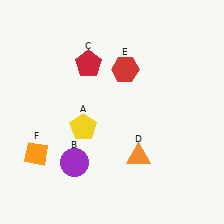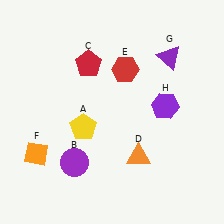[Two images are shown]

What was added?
A purple triangle (G), a purple hexagon (H) were added in Image 2.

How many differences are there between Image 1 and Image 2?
There are 2 differences between the two images.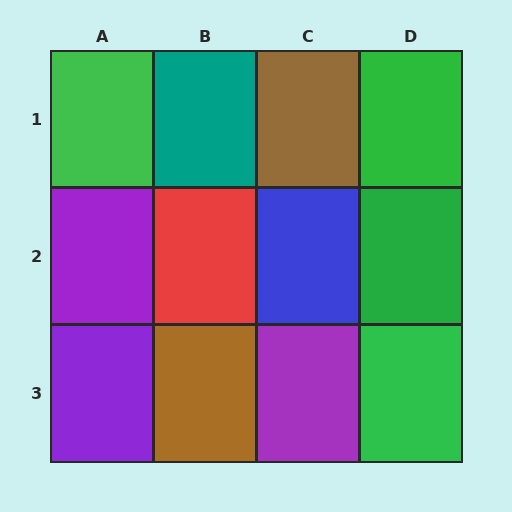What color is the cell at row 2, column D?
Green.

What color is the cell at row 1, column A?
Green.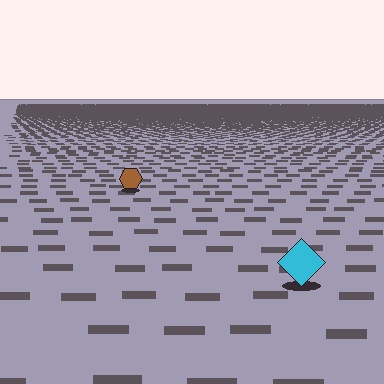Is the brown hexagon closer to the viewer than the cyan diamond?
No. The cyan diamond is closer — you can tell from the texture gradient: the ground texture is coarser near it.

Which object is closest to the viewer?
The cyan diamond is closest. The texture marks near it are larger and more spread out.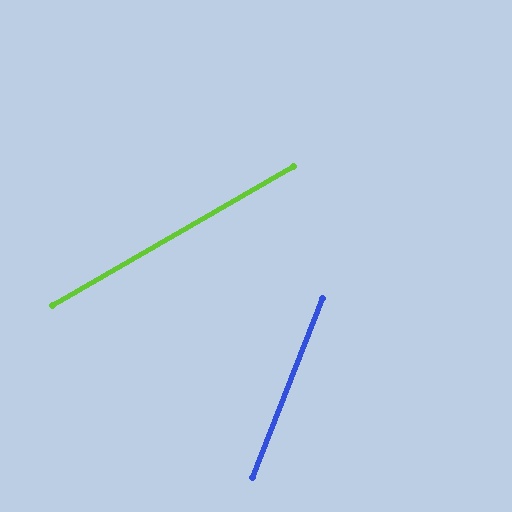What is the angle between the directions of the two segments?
Approximately 38 degrees.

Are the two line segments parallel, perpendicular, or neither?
Neither parallel nor perpendicular — they differ by about 38°.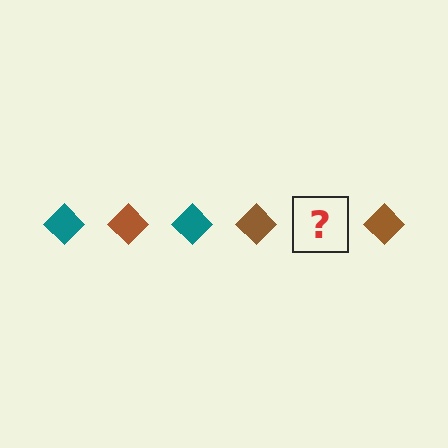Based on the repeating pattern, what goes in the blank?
The blank should be a teal diamond.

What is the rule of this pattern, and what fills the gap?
The rule is that the pattern cycles through teal, brown diamonds. The gap should be filled with a teal diamond.